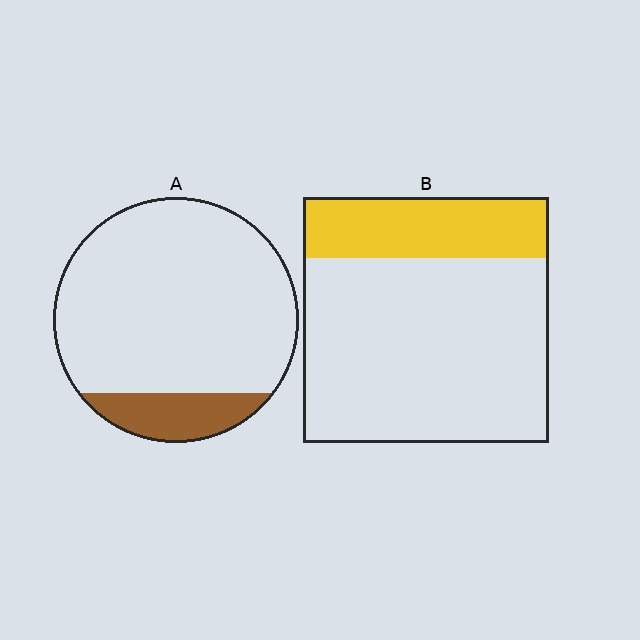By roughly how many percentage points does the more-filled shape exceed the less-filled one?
By roughly 10 percentage points (B over A).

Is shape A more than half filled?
No.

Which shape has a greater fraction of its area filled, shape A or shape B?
Shape B.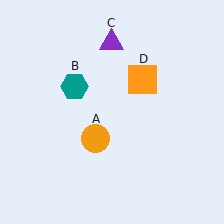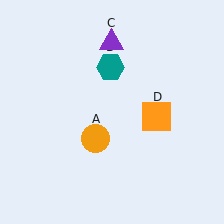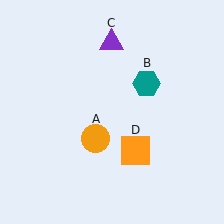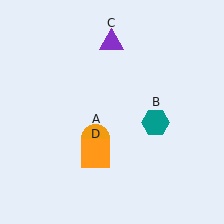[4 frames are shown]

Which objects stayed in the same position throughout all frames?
Orange circle (object A) and purple triangle (object C) remained stationary.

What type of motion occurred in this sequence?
The teal hexagon (object B), orange square (object D) rotated clockwise around the center of the scene.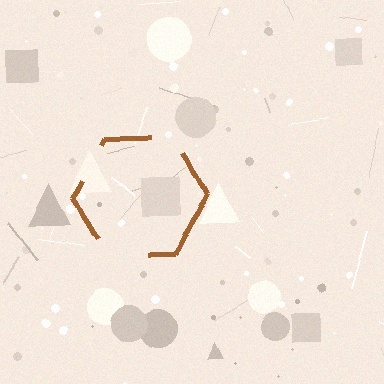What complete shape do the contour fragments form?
The contour fragments form a hexagon.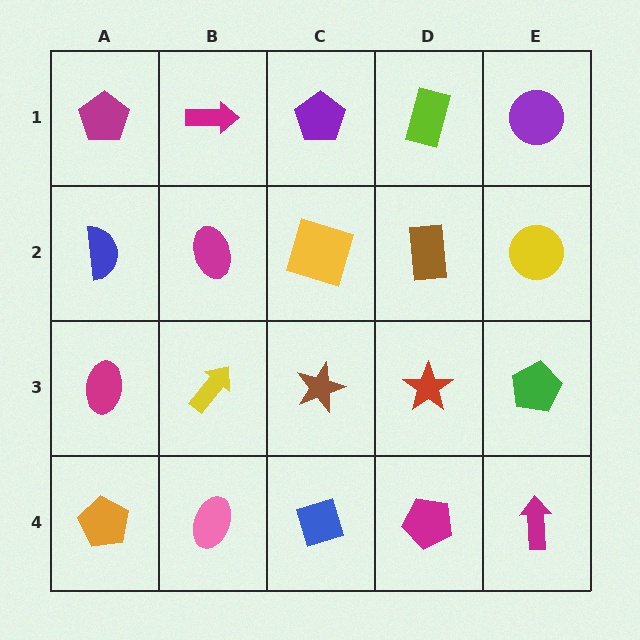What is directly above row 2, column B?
A magenta arrow.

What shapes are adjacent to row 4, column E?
A green pentagon (row 3, column E), a magenta pentagon (row 4, column D).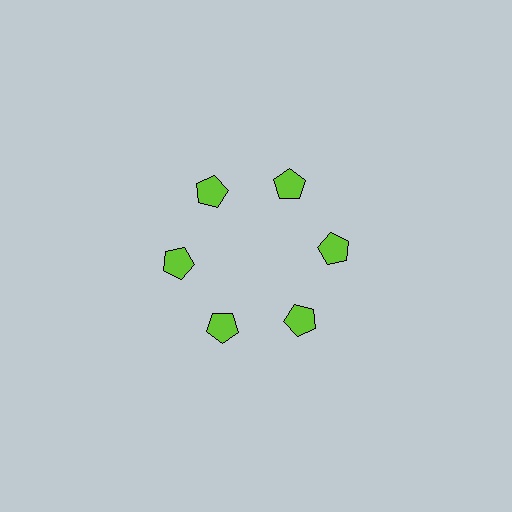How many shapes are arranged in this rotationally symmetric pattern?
There are 6 shapes, arranged in 6 groups of 1.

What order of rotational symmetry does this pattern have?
This pattern has 6-fold rotational symmetry.